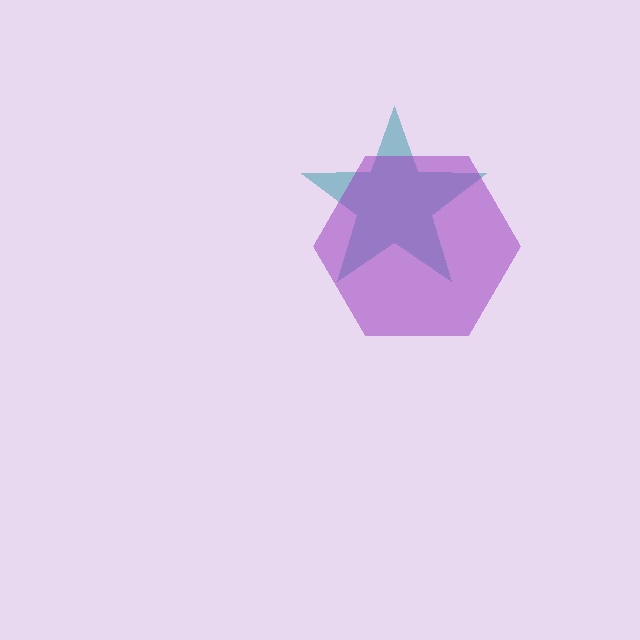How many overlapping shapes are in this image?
There are 2 overlapping shapes in the image.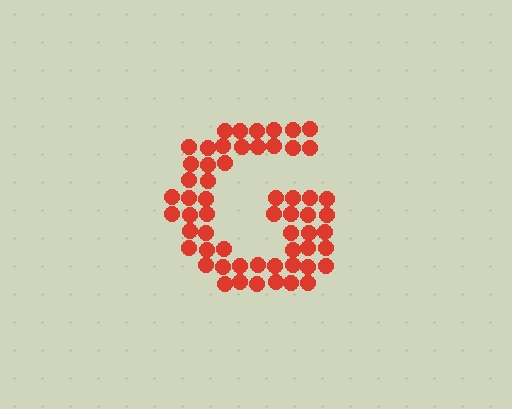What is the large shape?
The large shape is the letter G.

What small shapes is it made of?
It is made of small circles.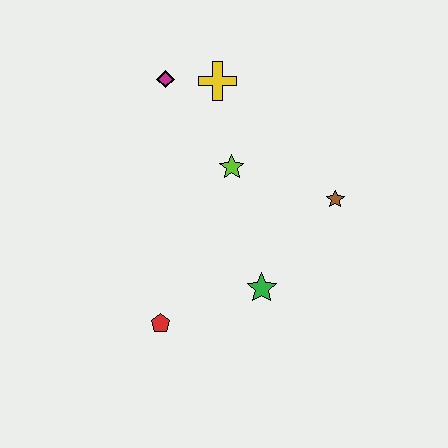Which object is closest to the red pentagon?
The green star is closest to the red pentagon.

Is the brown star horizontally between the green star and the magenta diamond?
No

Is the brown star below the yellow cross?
Yes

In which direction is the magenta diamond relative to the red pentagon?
The magenta diamond is above the red pentagon.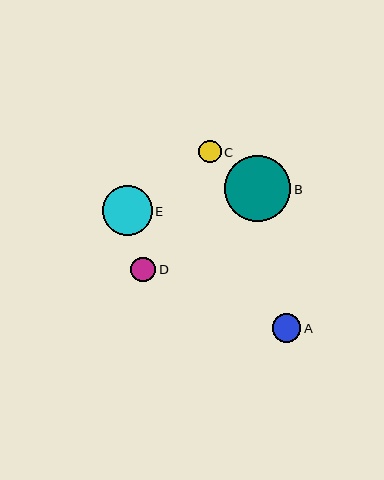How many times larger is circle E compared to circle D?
Circle E is approximately 2.0 times the size of circle D.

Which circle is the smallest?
Circle C is the smallest with a size of approximately 23 pixels.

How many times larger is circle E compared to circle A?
Circle E is approximately 1.7 times the size of circle A.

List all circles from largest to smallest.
From largest to smallest: B, E, A, D, C.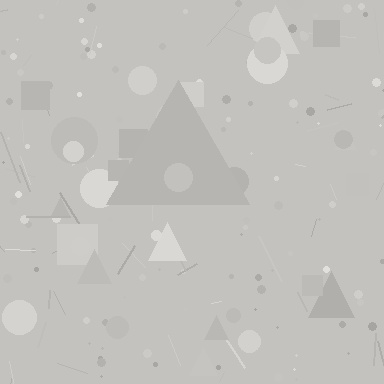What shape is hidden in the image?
A triangle is hidden in the image.